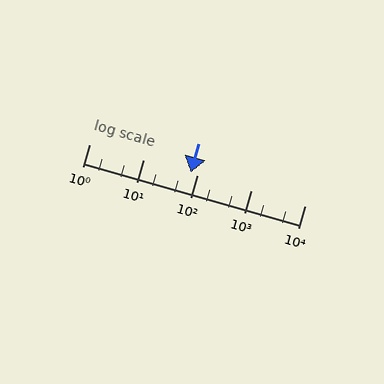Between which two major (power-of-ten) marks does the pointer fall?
The pointer is between 10 and 100.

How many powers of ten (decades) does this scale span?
The scale spans 4 decades, from 1 to 10000.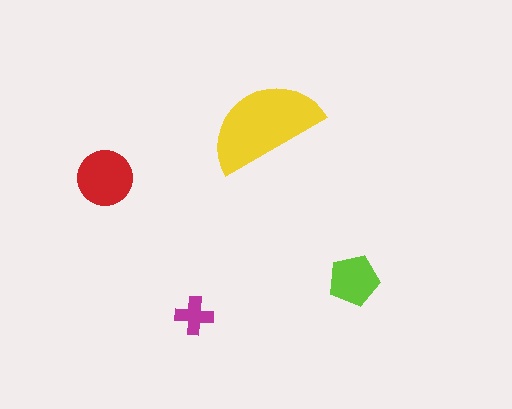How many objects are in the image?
There are 4 objects in the image.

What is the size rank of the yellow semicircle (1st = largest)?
1st.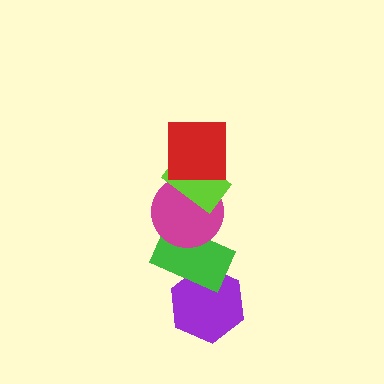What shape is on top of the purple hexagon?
The green rectangle is on top of the purple hexagon.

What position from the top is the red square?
The red square is 1st from the top.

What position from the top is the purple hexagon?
The purple hexagon is 5th from the top.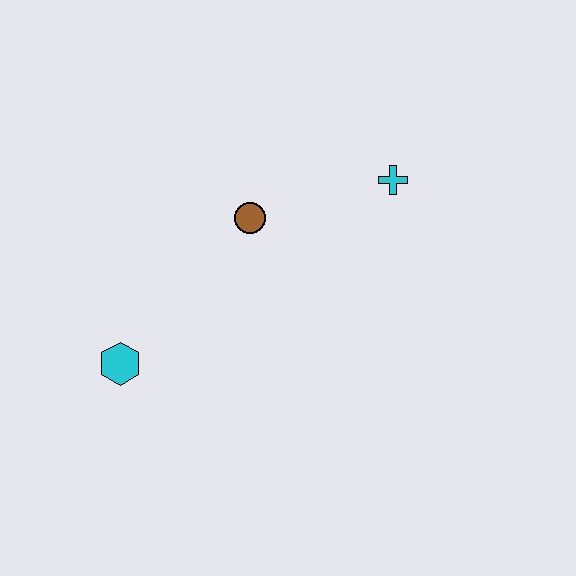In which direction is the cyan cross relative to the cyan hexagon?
The cyan cross is to the right of the cyan hexagon.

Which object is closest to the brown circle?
The cyan cross is closest to the brown circle.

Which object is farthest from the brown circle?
The cyan hexagon is farthest from the brown circle.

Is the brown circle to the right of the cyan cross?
No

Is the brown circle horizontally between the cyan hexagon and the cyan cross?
Yes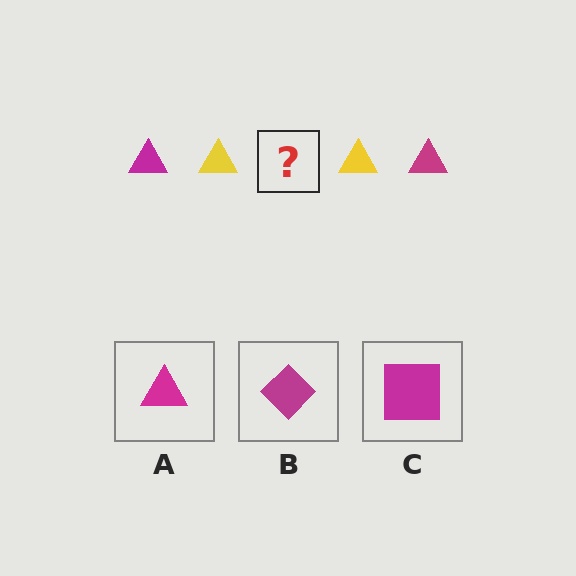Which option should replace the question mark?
Option A.